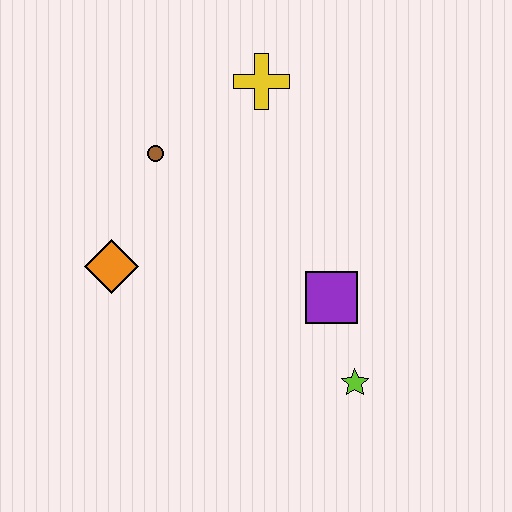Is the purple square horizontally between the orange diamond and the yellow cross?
No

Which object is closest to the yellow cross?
The brown circle is closest to the yellow cross.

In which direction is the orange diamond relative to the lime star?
The orange diamond is to the left of the lime star.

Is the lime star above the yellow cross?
No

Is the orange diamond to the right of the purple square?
No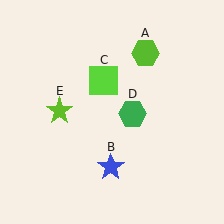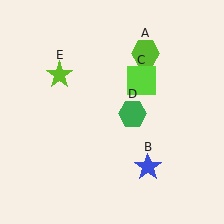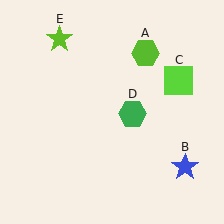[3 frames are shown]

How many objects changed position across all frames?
3 objects changed position: blue star (object B), lime square (object C), lime star (object E).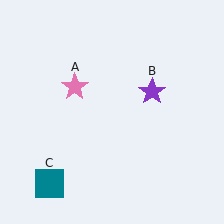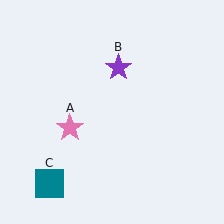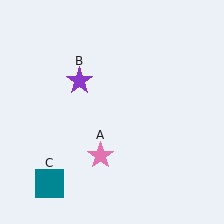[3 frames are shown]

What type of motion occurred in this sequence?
The pink star (object A), purple star (object B) rotated counterclockwise around the center of the scene.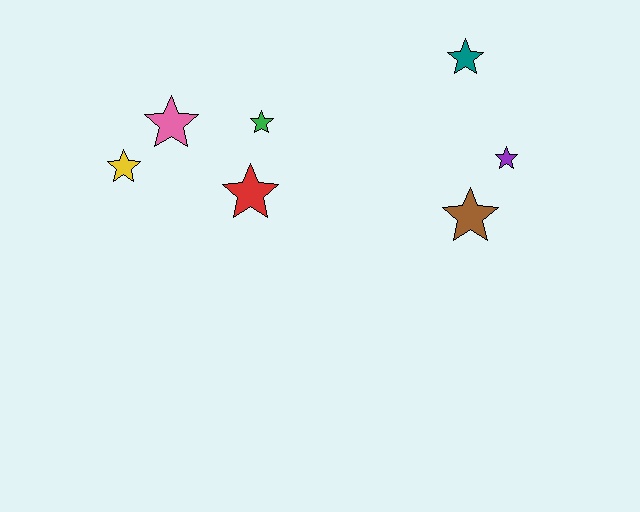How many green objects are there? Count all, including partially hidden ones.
There is 1 green object.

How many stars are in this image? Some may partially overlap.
There are 7 stars.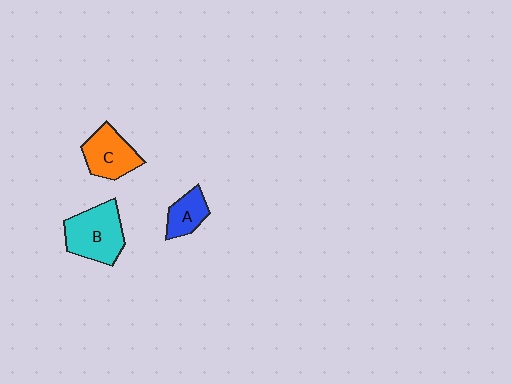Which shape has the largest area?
Shape B (cyan).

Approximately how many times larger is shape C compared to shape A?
Approximately 1.5 times.